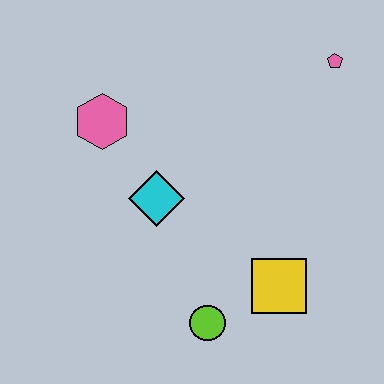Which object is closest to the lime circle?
The yellow square is closest to the lime circle.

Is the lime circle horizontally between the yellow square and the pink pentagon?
No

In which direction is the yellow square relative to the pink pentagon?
The yellow square is below the pink pentagon.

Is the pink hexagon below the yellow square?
No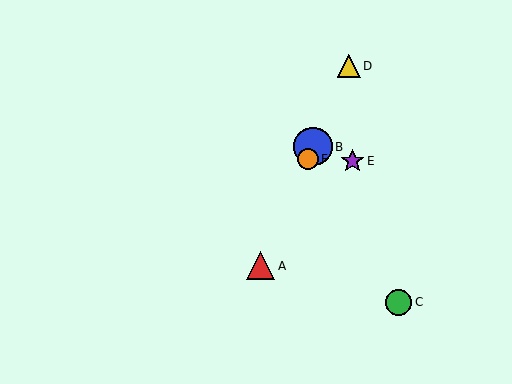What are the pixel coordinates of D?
Object D is at (349, 66).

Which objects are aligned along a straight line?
Objects A, B, D, F are aligned along a straight line.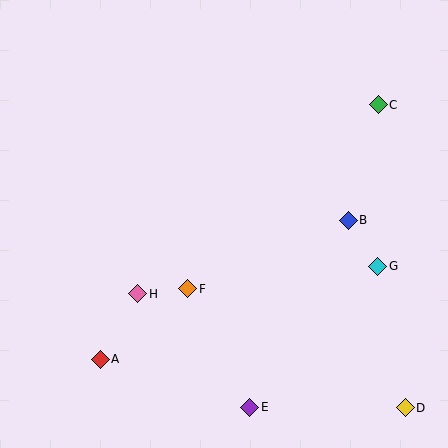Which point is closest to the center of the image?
Point F at (188, 289) is closest to the center.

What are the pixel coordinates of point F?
Point F is at (188, 289).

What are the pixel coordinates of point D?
Point D is at (405, 408).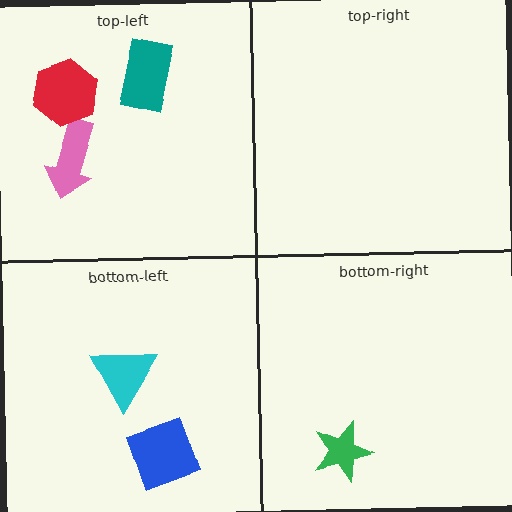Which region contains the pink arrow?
The top-left region.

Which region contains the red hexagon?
The top-left region.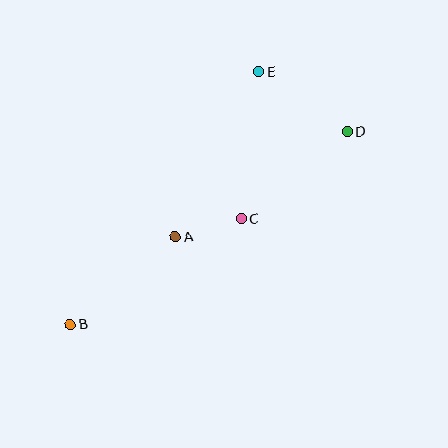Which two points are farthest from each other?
Points B and D are farthest from each other.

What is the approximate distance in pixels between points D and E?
The distance between D and E is approximately 107 pixels.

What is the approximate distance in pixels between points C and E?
The distance between C and E is approximately 148 pixels.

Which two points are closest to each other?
Points A and C are closest to each other.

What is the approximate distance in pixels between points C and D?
The distance between C and D is approximately 137 pixels.